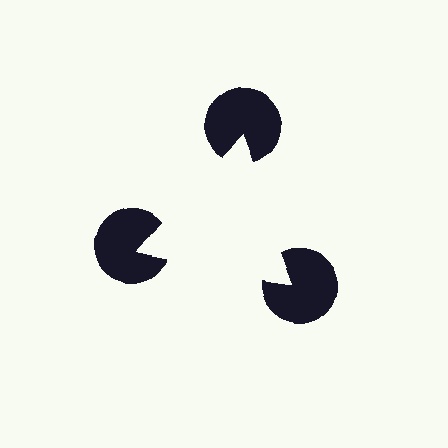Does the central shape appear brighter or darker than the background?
It typically appears slightly brighter than the background, even though no actual brightness change is drawn.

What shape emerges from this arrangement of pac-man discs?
An illusory triangle — its edges are inferred from the aligned wedge cuts in the pac-man discs, not physically drawn.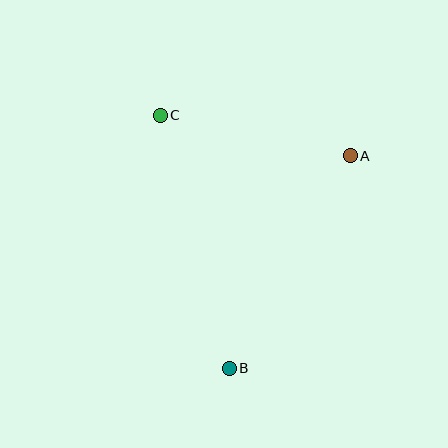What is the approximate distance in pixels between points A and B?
The distance between A and B is approximately 245 pixels.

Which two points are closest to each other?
Points A and C are closest to each other.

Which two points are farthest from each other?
Points B and C are farthest from each other.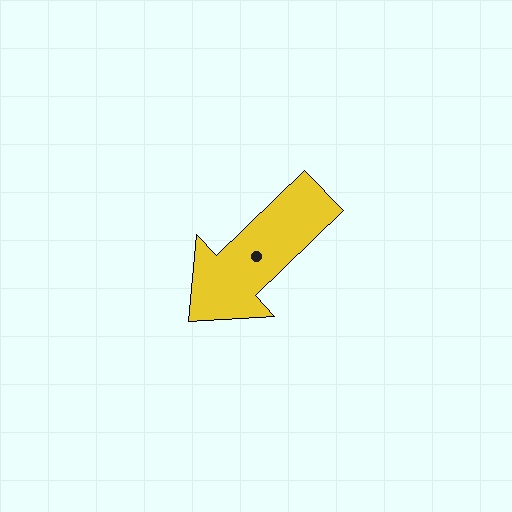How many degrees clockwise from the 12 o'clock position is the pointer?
Approximately 226 degrees.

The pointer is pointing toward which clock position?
Roughly 8 o'clock.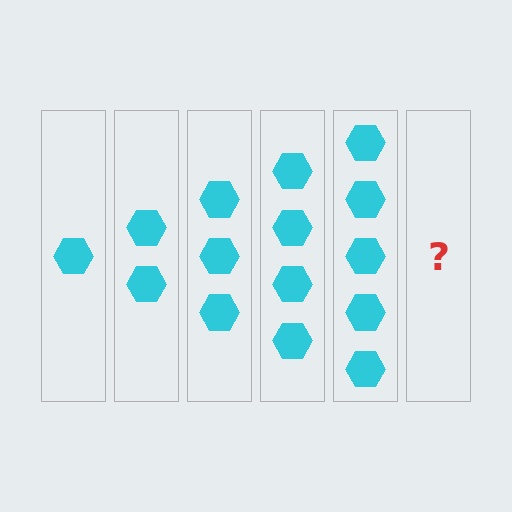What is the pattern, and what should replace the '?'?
The pattern is that each step adds one more hexagon. The '?' should be 6 hexagons.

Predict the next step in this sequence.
The next step is 6 hexagons.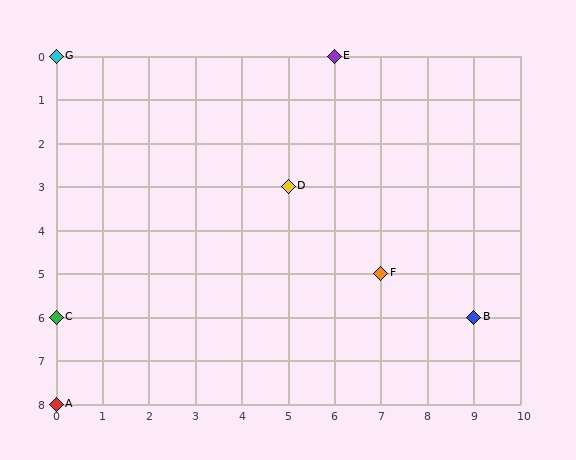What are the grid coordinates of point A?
Point A is at grid coordinates (0, 8).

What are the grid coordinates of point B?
Point B is at grid coordinates (9, 6).